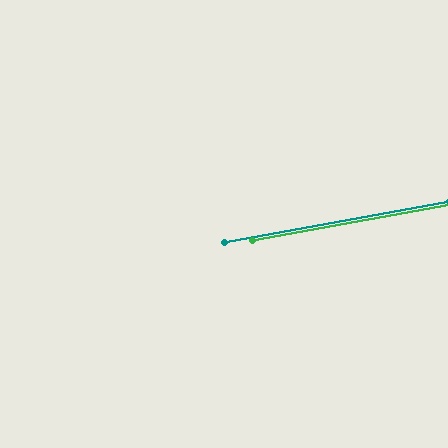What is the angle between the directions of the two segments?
Approximately 0 degrees.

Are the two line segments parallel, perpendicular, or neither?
Parallel — their directions differ by only 0.0°.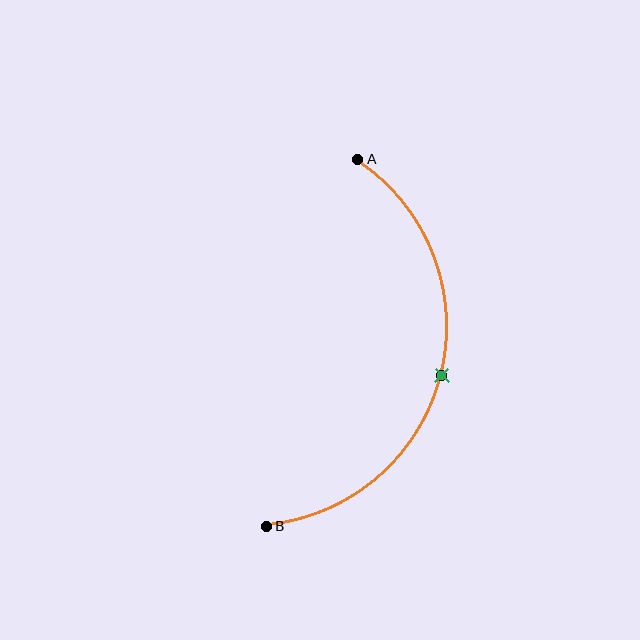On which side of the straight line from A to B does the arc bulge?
The arc bulges to the right of the straight line connecting A and B.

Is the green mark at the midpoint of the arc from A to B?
Yes. The green mark lies on the arc at equal arc-length from both A and B — it is the arc midpoint.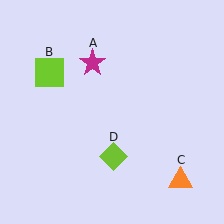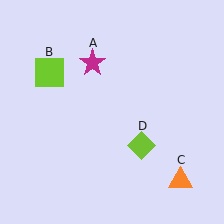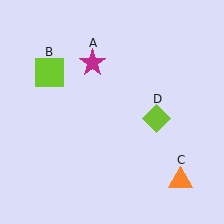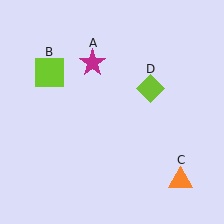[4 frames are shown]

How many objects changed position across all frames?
1 object changed position: lime diamond (object D).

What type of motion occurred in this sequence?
The lime diamond (object D) rotated counterclockwise around the center of the scene.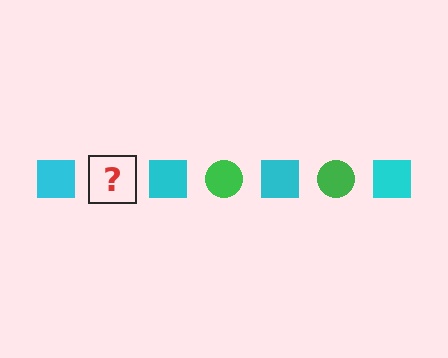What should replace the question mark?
The question mark should be replaced with a green circle.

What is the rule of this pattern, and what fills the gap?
The rule is that the pattern alternates between cyan square and green circle. The gap should be filled with a green circle.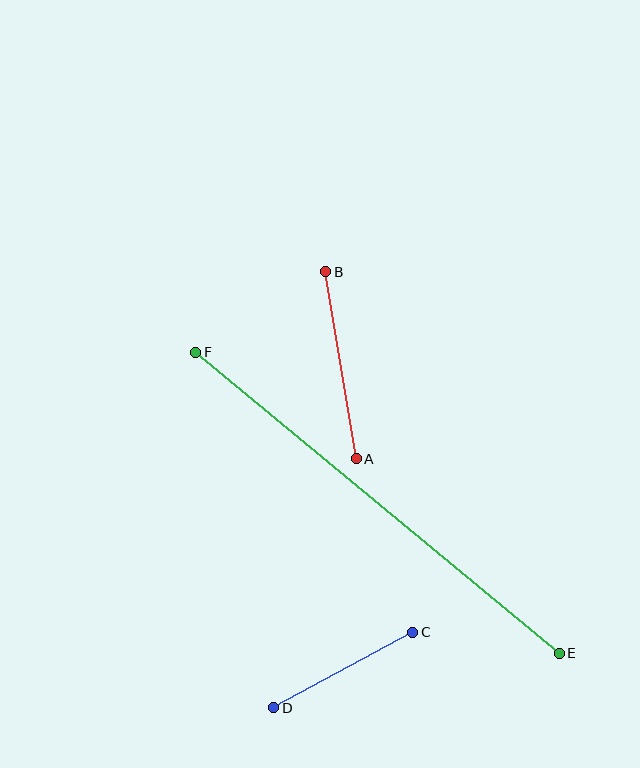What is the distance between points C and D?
The distance is approximately 159 pixels.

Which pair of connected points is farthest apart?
Points E and F are farthest apart.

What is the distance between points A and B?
The distance is approximately 190 pixels.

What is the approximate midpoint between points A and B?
The midpoint is at approximately (341, 365) pixels.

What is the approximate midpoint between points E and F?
The midpoint is at approximately (378, 503) pixels.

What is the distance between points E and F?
The distance is approximately 472 pixels.